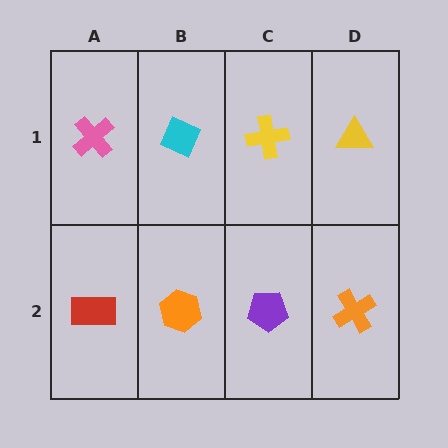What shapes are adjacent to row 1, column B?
An orange hexagon (row 2, column B), a pink cross (row 1, column A), a yellow cross (row 1, column C).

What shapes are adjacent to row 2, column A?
A pink cross (row 1, column A), an orange hexagon (row 2, column B).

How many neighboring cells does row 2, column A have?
2.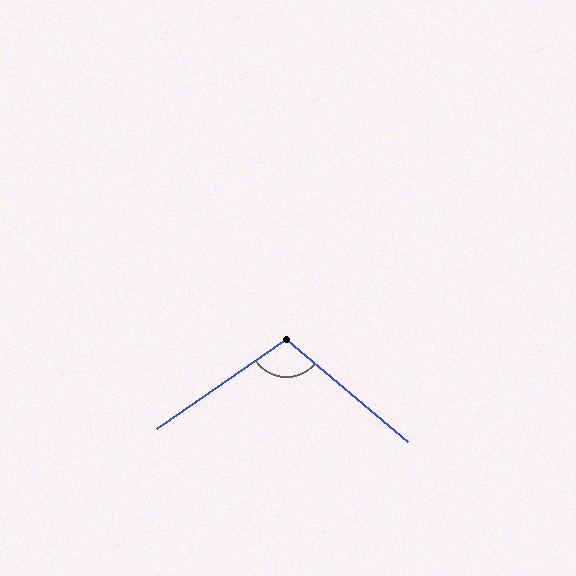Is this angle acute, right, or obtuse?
It is obtuse.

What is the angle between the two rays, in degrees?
Approximately 105 degrees.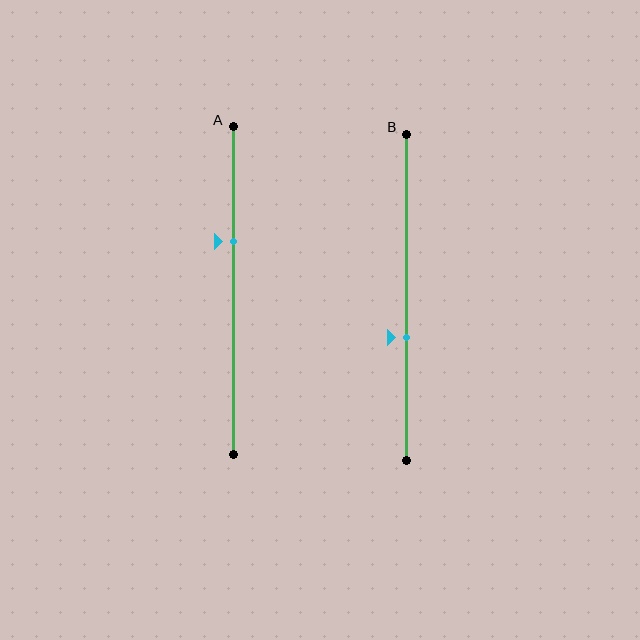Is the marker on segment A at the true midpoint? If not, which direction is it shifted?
No, the marker on segment A is shifted upward by about 15% of the segment length.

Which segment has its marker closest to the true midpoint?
Segment B has its marker closest to the true midpoint.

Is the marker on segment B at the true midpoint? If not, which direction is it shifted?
No, the marker on segment B is shifted downward by about 12% of the segment length.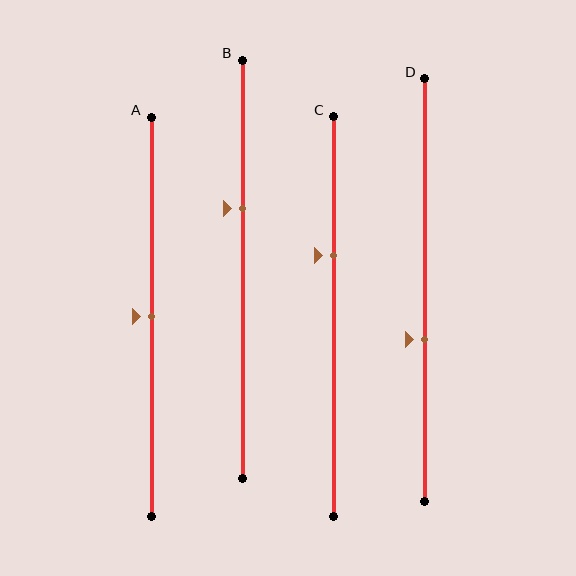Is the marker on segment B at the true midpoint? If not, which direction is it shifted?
No, the marker on segment B is shifted upward by about 14% of the segment length.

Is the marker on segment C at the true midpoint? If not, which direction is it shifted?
No, the marker on segment C is shifted upward by about 15% of the segment length.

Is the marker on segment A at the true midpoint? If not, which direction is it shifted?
Yes, the marker on segment A is at the true midpoint.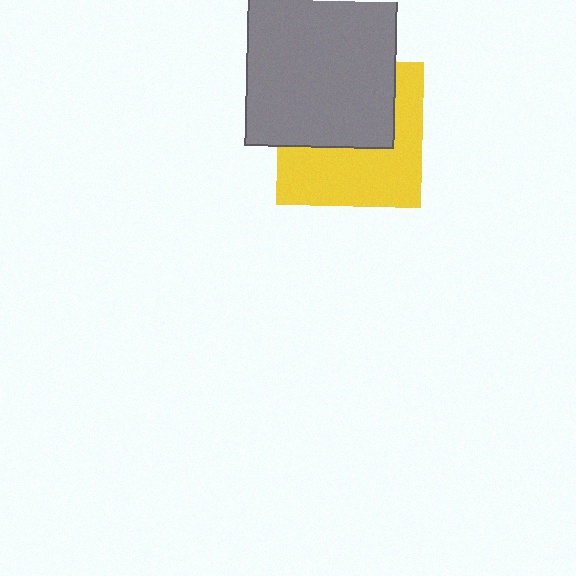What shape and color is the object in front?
The object in front is a gray rectangle.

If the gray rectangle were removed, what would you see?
You would see the complete yellow square.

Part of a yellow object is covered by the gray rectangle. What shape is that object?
It is a square.